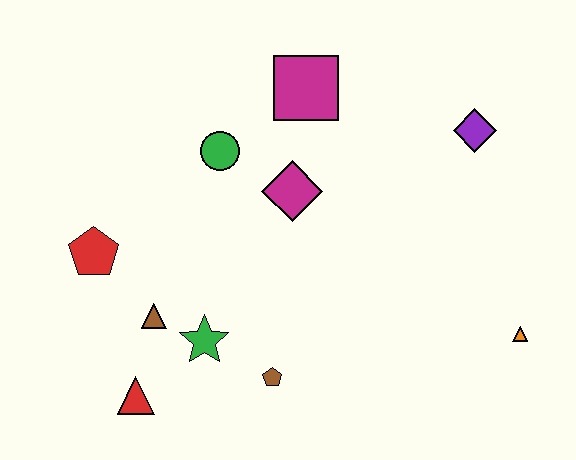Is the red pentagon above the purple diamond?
No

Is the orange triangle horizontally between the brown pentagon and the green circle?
No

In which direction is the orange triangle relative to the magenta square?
The orange triangle is below the magenta square.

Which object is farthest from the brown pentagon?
The purple diamond is farthest from the brown pentagon.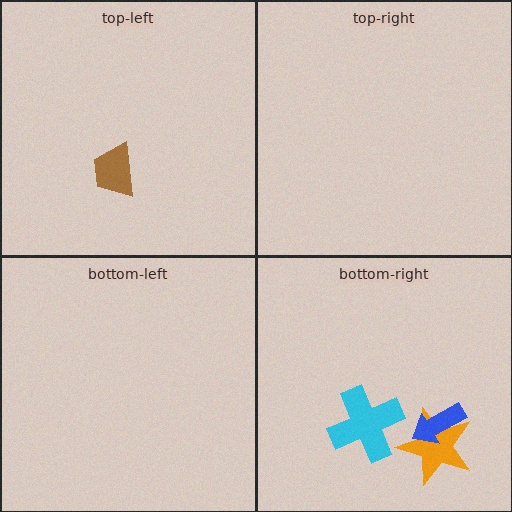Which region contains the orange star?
The bottom-right region.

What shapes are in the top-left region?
The brown trapezoid.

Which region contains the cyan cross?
The bottom-right region.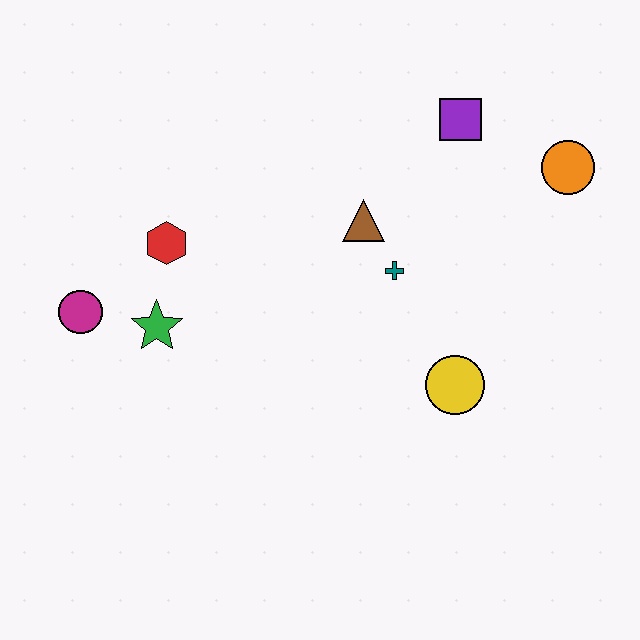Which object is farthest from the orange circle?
The magenta circle is farthest from the orange circle.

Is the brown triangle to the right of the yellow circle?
No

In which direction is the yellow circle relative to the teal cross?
The yellow circle is below the teal cross.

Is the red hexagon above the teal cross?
Yes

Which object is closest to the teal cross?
The brown triangle is closest to the teal cross.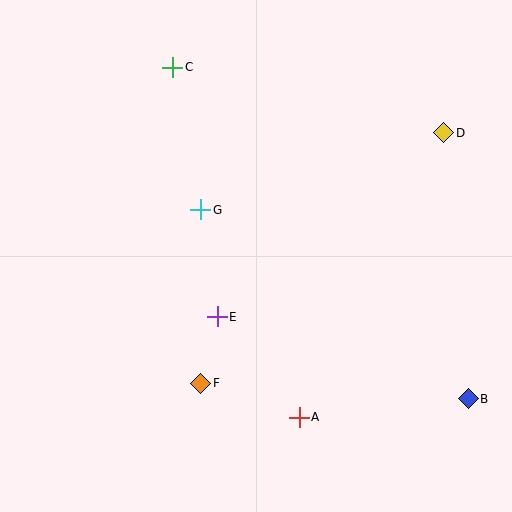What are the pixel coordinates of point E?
Point E is at (217, 317).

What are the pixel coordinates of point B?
Point B is at (468, 399).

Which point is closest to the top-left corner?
Point C is closest to the top-left corner.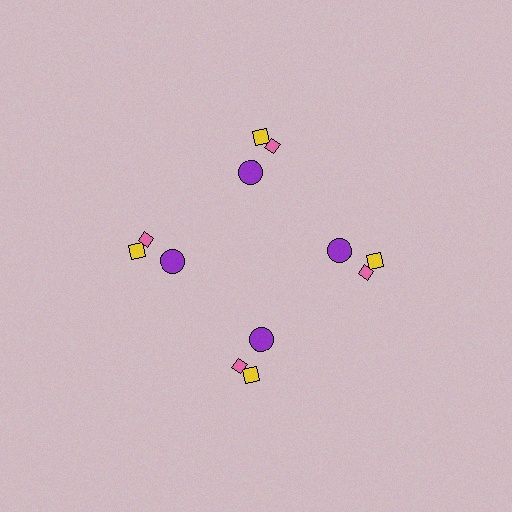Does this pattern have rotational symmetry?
Yes, this pattern has 4-fold rotational symmetry. It looks the same after rotating 90 degrees around the center.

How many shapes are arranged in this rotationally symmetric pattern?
There are 12 shapes, arranged in 4 groups of 3.